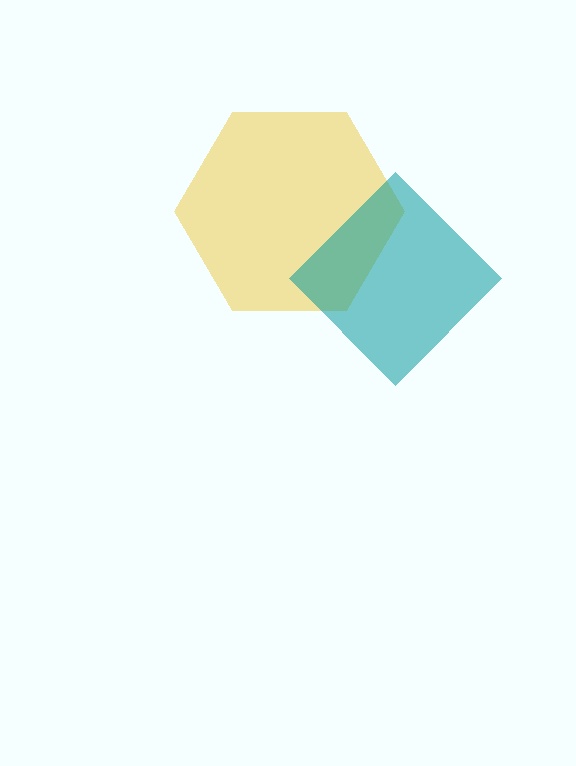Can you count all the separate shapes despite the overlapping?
Yes, there are 2 separate shapes.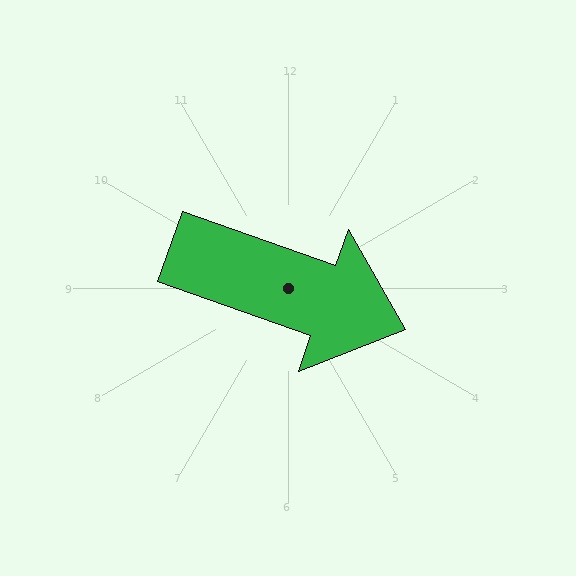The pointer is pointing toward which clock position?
Roughly 4 o'clock.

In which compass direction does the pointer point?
East.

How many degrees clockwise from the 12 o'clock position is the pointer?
Approximately 109 degrees.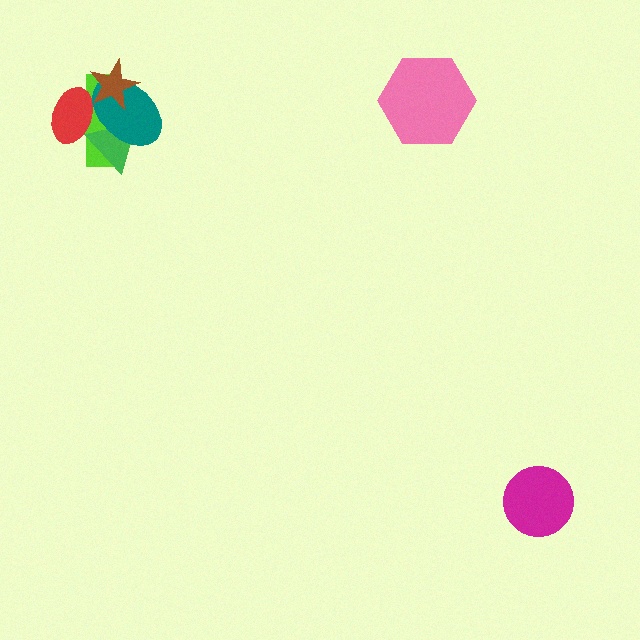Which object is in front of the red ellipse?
The teal ellipse is in front of the red ellipse.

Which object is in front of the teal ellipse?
The brown star is in front of the teal ellipse.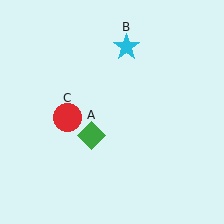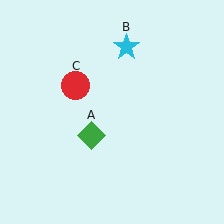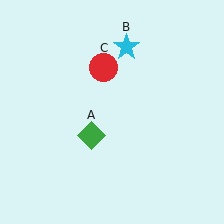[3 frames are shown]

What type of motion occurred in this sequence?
The red circle (object C) rotated clockwise around the center of the scene.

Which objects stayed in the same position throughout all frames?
Green diamond (object A) and cyan star (object B) remained stationary.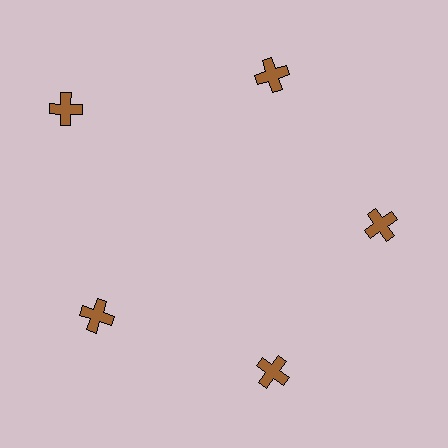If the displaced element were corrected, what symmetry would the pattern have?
It would have 5-fold rotational symmetry — the pattern would map onto itself every 72 degrees.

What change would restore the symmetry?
The symmetry would be restored by moving it inward, back onto the ring so that all 5 crosses sit at equal angles and equal distance from the center.